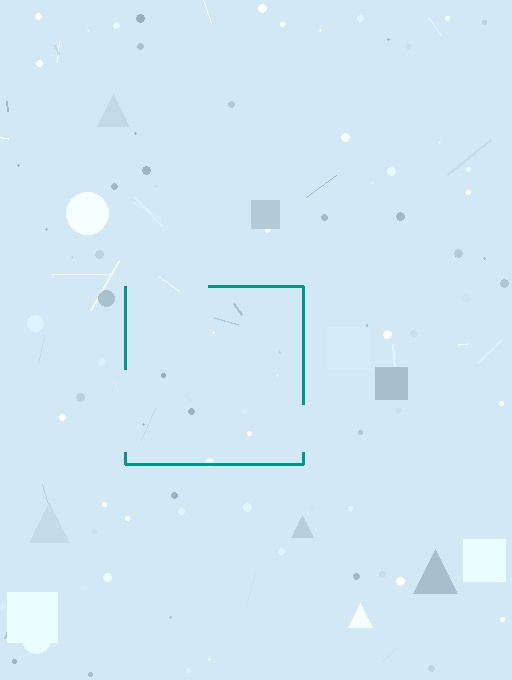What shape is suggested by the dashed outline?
The dashed outline suggests a square.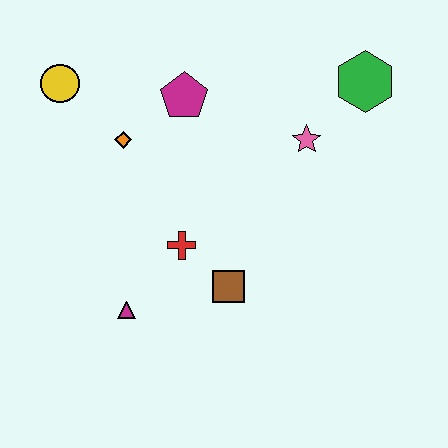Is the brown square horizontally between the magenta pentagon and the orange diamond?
No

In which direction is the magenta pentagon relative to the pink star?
The magenta pentagon is to the left of the pink star.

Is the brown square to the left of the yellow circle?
No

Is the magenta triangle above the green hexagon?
No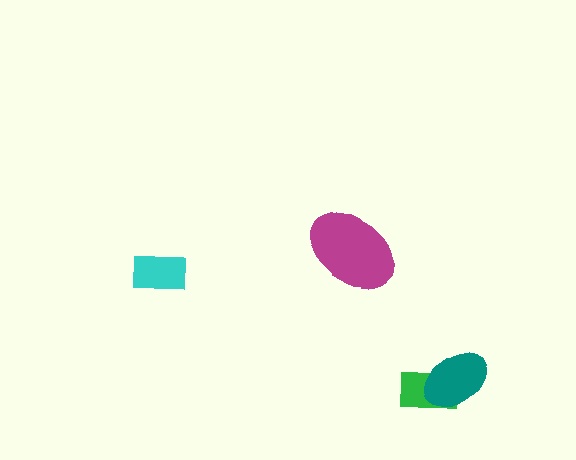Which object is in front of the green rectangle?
The teal ellipse is in front of the green rectangle.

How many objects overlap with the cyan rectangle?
0 objects overlap with the cyan rectangle.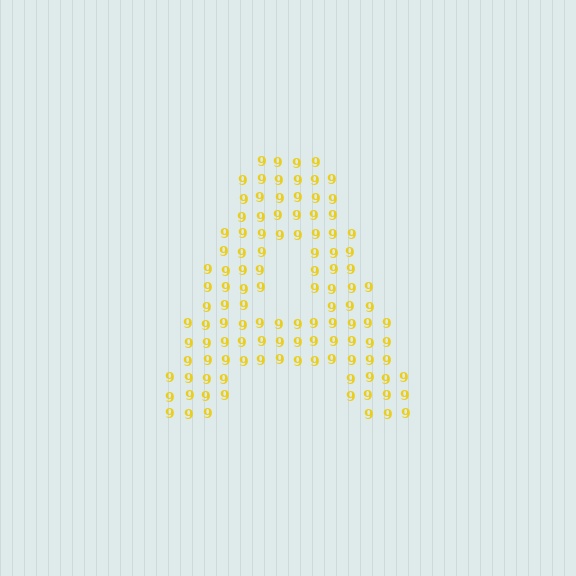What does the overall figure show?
The overall figure shows the letter A.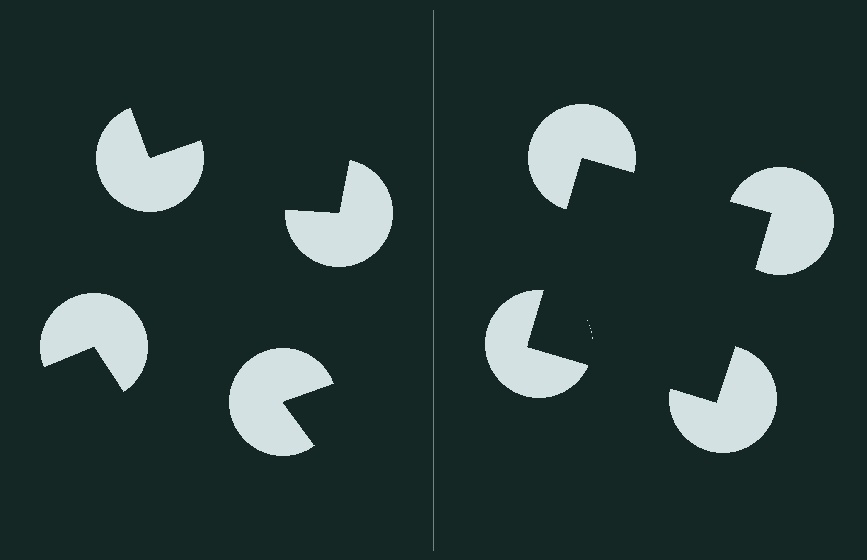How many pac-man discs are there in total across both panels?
8 — 4 on each side.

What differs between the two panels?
The pac-man discs are positioned identically on both sides; only the wedge orientations differ. On the right they align to a square; on the left they are misaligned.